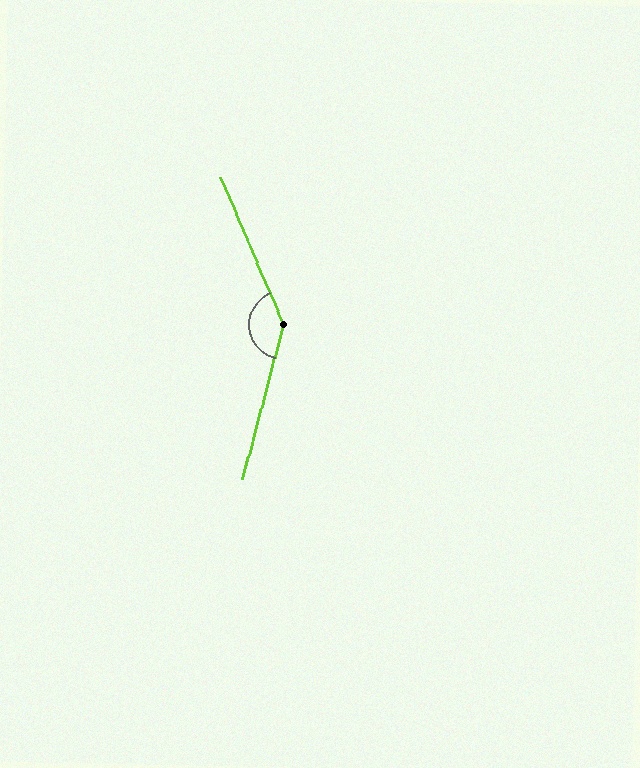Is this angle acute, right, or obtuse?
It is obtuse.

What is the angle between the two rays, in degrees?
Approximately 142 degrees.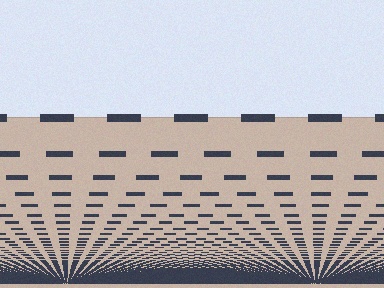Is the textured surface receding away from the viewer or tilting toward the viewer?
The surface appears to tilt toward the viewer. Texture elements get larger and sparser toward the top.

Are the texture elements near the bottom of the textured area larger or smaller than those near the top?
Smaller. The gradient is inverted — elements near the bottom are smaller and denser.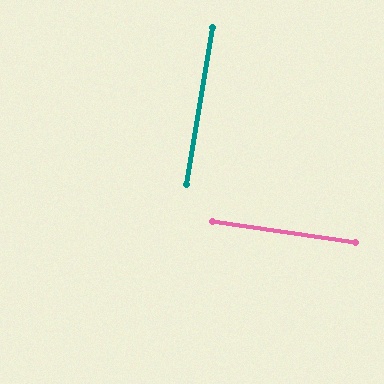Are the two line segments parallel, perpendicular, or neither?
Perpendicular — they meet at approximately 89°.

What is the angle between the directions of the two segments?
Approximately 89 degrees.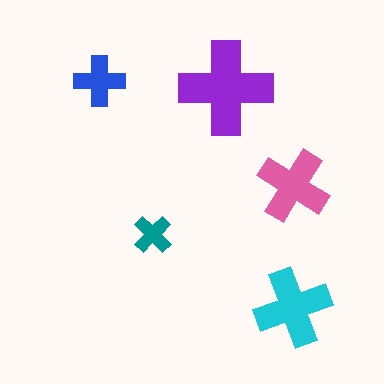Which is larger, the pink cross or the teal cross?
The pink one.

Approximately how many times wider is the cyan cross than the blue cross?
About 1.5 times wider.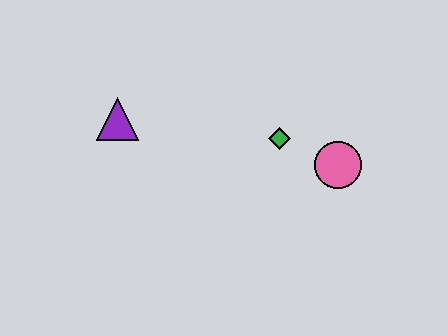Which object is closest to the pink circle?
The green diamond is closest to the pink circle.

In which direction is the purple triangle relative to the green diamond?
The purple triangle is to the left of the green diamond.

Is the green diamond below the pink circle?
No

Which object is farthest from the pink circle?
The purple triangle is farthest from the pink circle.